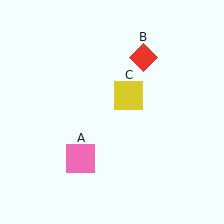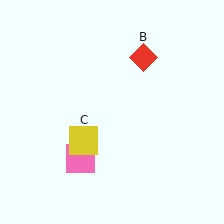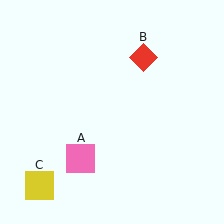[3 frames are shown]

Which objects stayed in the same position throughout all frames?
Pink square (object A) and red diamond (object B) remained stationary.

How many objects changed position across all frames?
1 object changed position: yellow square (object C).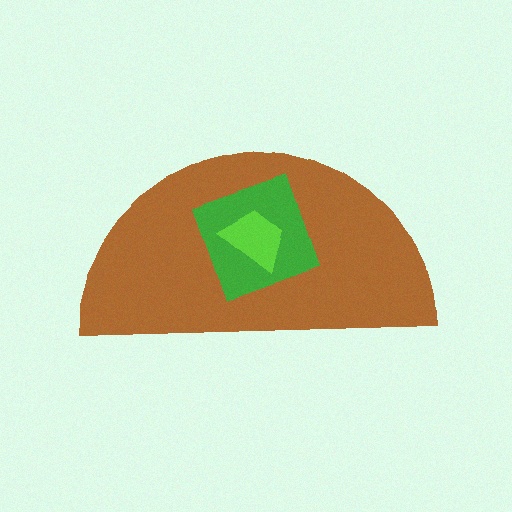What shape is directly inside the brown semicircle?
The green square.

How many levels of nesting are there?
3.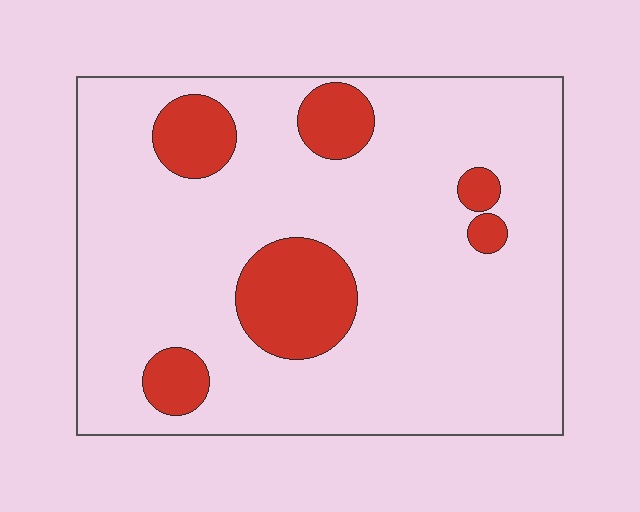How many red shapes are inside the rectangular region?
6.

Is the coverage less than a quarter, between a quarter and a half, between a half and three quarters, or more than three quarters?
Less than a quarter.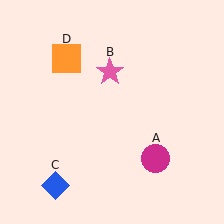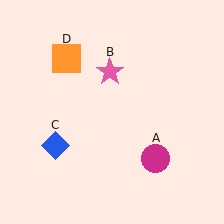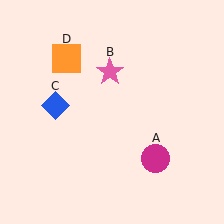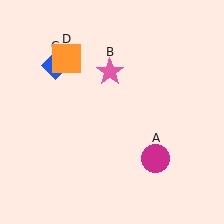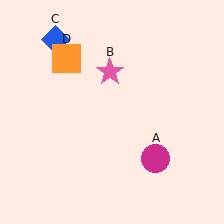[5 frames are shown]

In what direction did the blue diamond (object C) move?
The blue diamond (object C) moved up.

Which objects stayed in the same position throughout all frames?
Magenta circle (object A) and pink star (object B) and orange square (object D) remained stationary.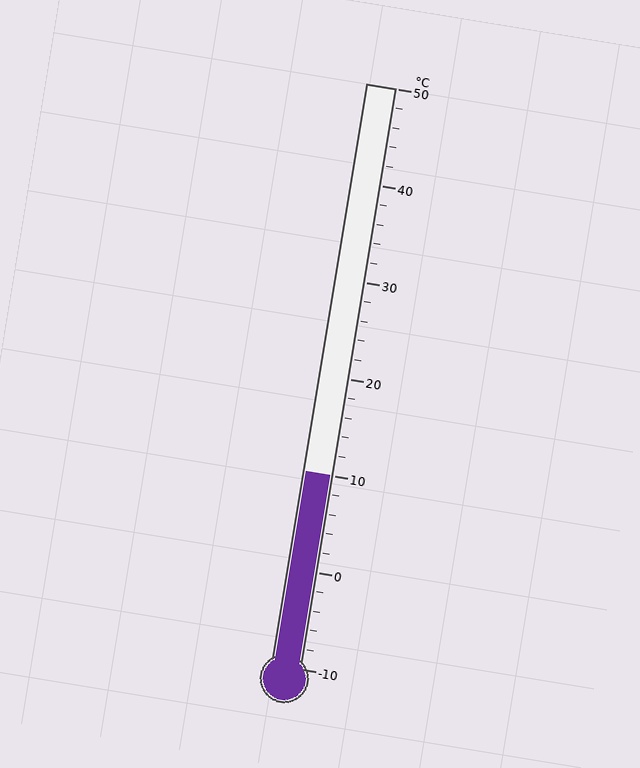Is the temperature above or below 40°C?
The temperature is below 40°C.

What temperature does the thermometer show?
The thermometer shows approximately 10°C.